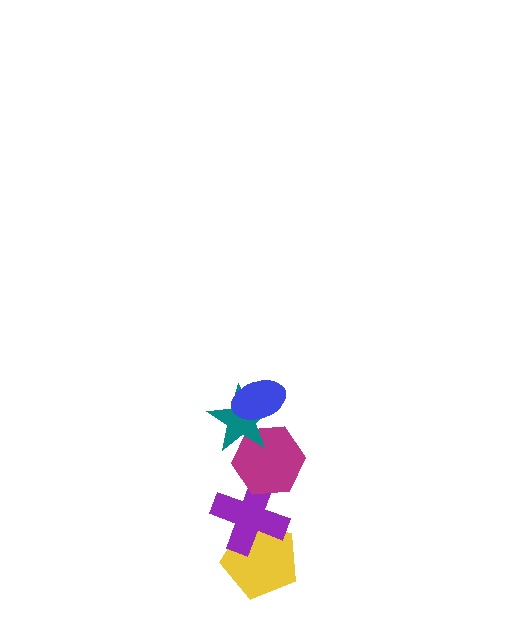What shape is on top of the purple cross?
The magenta hexagon is on top of the purple cross.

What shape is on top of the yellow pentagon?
The purple cross is on top of the yellow pentagon.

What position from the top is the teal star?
The teal star is 2nd from the top.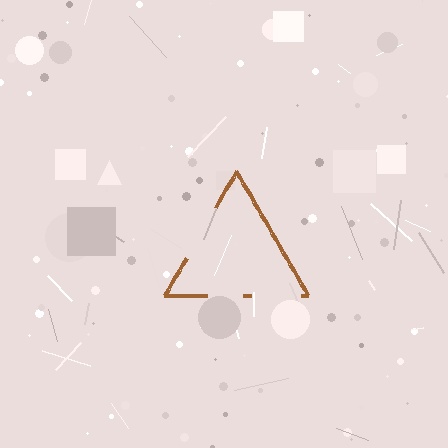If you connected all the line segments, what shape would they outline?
They would outline a triangle.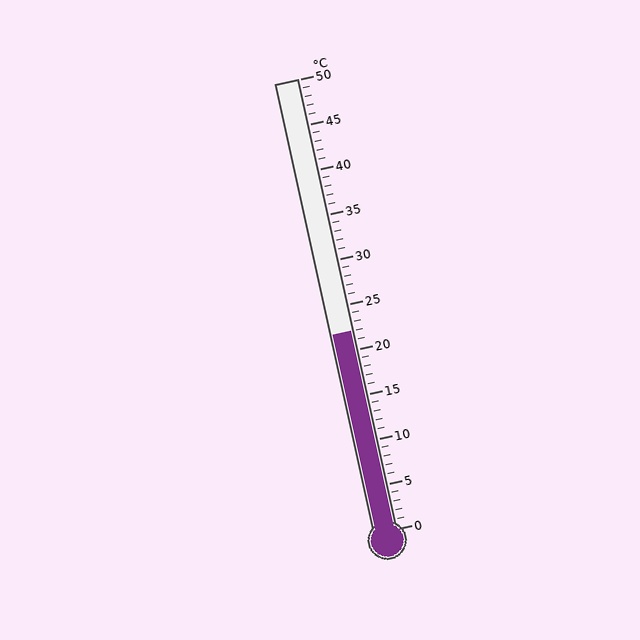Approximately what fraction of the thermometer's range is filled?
The thermometer is filled to approximately 45% of its range.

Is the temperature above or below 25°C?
The temperature is below 25°C.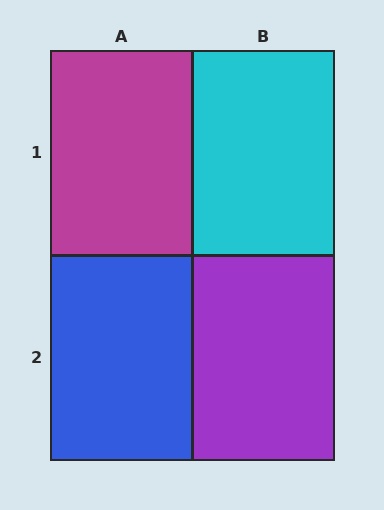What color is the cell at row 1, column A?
Magenta.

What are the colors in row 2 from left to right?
Blue, purple.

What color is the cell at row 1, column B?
Cyan.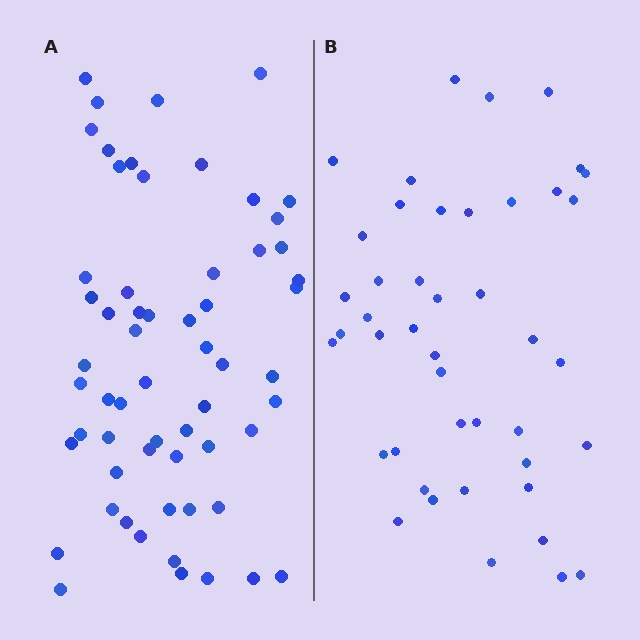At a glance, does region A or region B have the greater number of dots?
Region A (the left region) has more dots.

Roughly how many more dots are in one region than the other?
Region A has approximately 15 more dots than region B.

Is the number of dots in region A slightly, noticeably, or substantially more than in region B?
Region A has noticeably more, but not dramatically so. The ratio is roughly 1.4 to 1.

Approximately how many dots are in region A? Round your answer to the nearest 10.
About 60 dots.